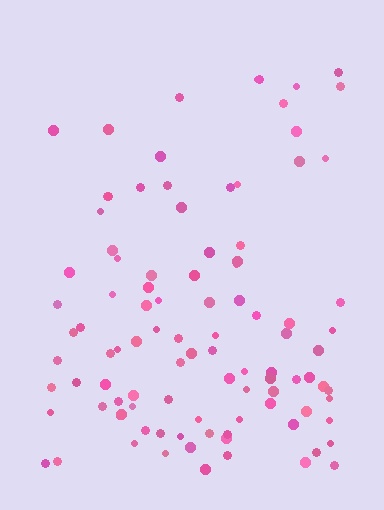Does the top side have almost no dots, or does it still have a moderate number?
Still a moderate number, just noticeably fewer than the bottom.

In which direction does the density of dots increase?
From top to bottom, with the bottom side densest.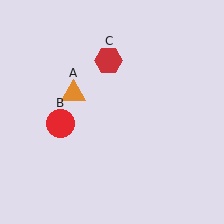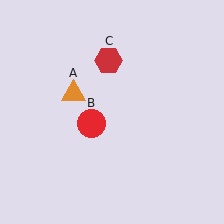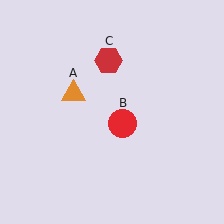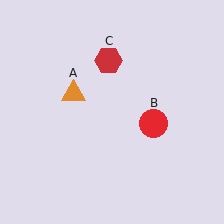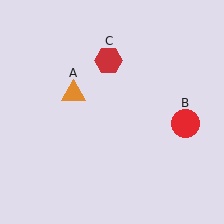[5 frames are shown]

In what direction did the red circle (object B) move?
The red circle (object B) moved right.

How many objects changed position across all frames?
1 object changed position: red circle (object B).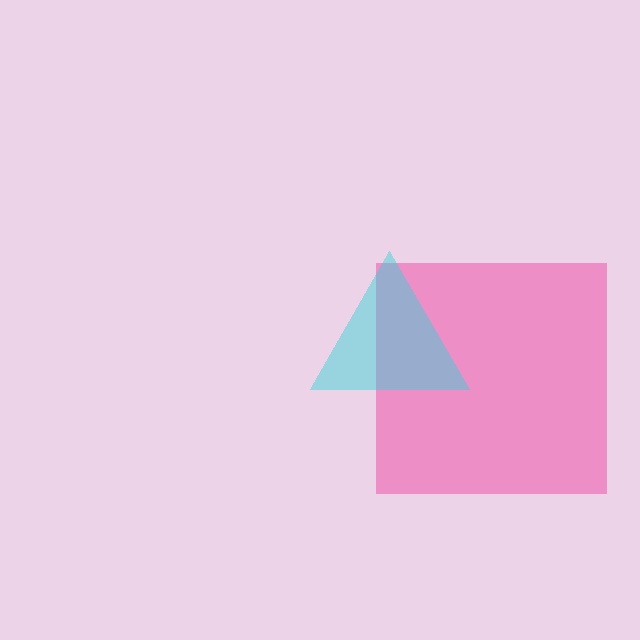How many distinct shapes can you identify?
There are 2 distinct shapes: a pink square, a cyan triangle.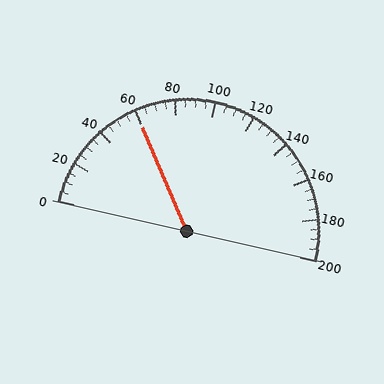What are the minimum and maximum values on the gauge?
The gauge ranges from 0 to 200.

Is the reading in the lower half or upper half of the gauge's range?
The reading is in the lower half of the range (0 to 200).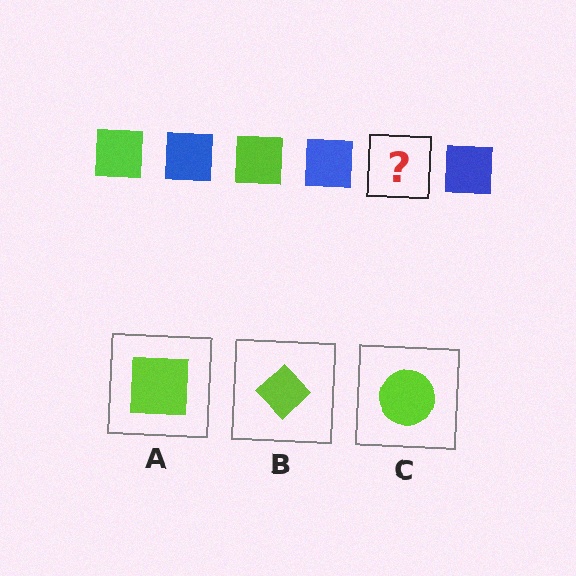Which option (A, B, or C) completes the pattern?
A.